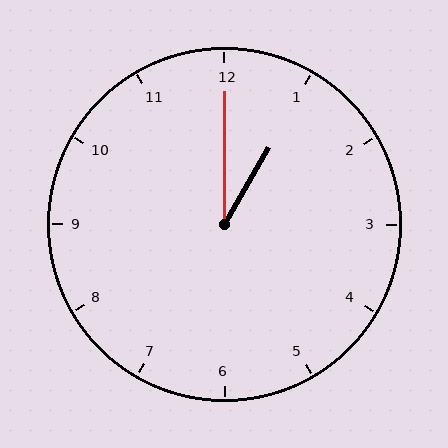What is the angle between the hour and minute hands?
Approximately 30 degrees.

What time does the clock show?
1:00.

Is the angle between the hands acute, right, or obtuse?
It is acute.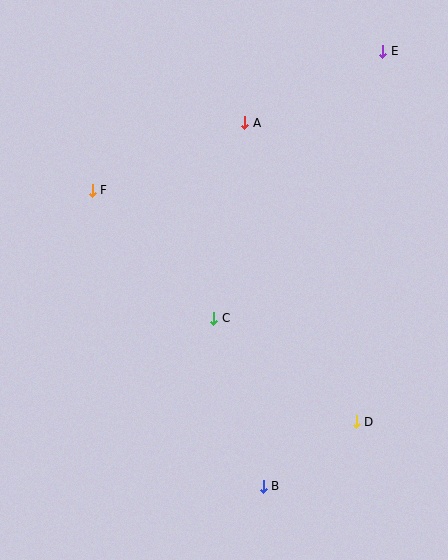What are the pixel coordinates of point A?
Point A is at (245, 123).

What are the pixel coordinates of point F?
Point F is at (92, 190).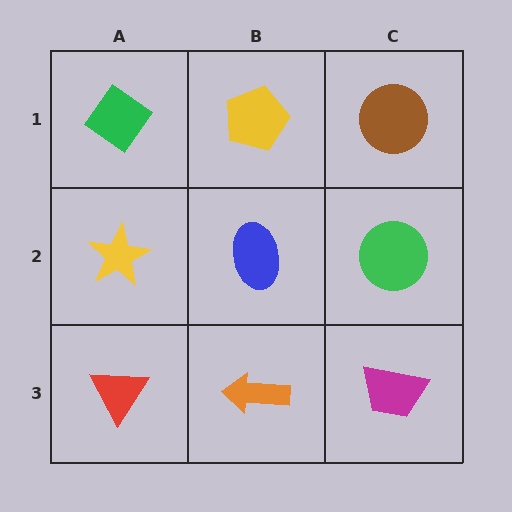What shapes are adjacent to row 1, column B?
A blue ellipse (row 2, column B), a green diamond (row 1, column A), a brown circle (row 1, column C).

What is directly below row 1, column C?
A green circle.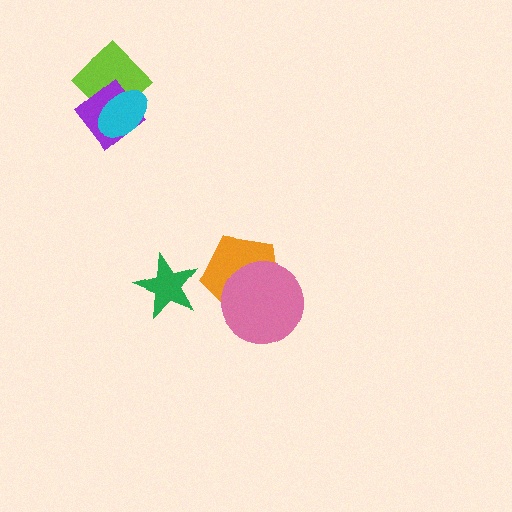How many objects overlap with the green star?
0 objects overlap with the green star.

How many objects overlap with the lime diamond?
2 objects overlap with the lime diamond.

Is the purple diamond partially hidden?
Yes, it is partially covered by another shape.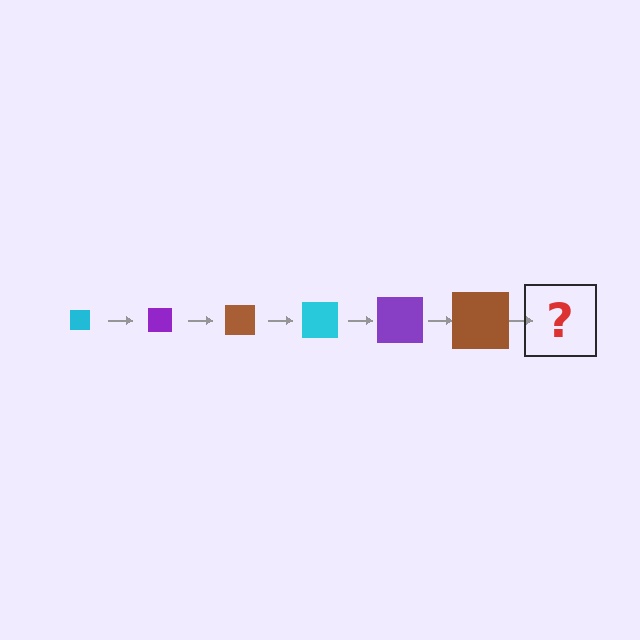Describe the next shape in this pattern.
It should be a cyan square, larger than the previous one.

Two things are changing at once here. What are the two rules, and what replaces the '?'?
The two rules are that the square grows larger each step and the color cycles through cyan, purple, and brown. The '?' should be a cyan square, larger than the previous one.